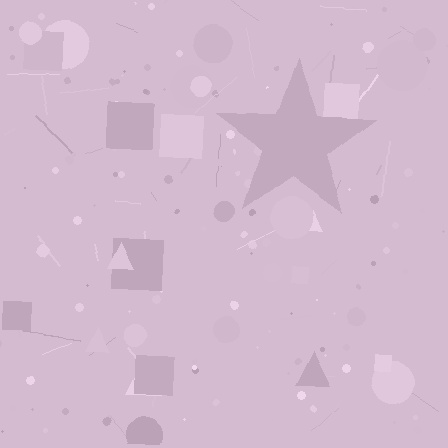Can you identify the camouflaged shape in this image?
The camouflaged shape is a star.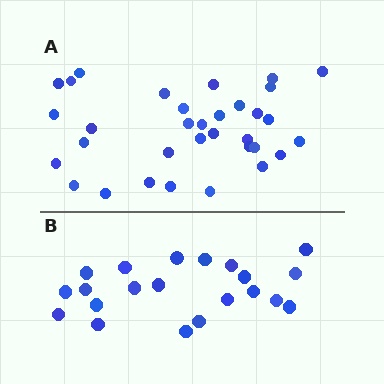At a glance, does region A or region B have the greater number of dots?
Region A (the top region) has more dots.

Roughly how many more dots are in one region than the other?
Region A has roughly 12 or so more dots than region B.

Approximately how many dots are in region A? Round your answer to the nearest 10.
About 30 dots. (The exact count is 33, which rounds to 30.)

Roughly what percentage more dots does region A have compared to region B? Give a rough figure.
About 55% more.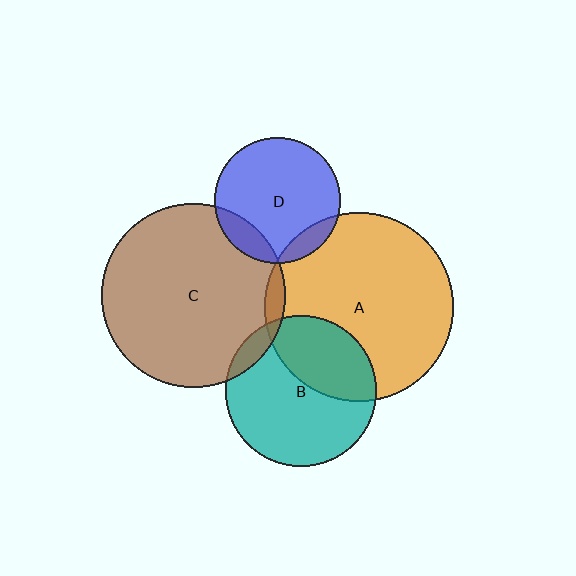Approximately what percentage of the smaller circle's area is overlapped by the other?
Approximately 15%.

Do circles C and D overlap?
Yes.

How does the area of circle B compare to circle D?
Approximately 1.4 times.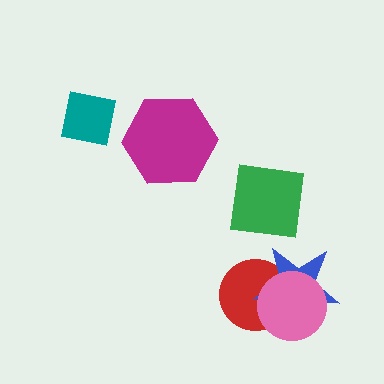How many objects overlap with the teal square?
0 objects overlap with the teal square.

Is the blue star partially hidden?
Yes, it is partially covered by another shape.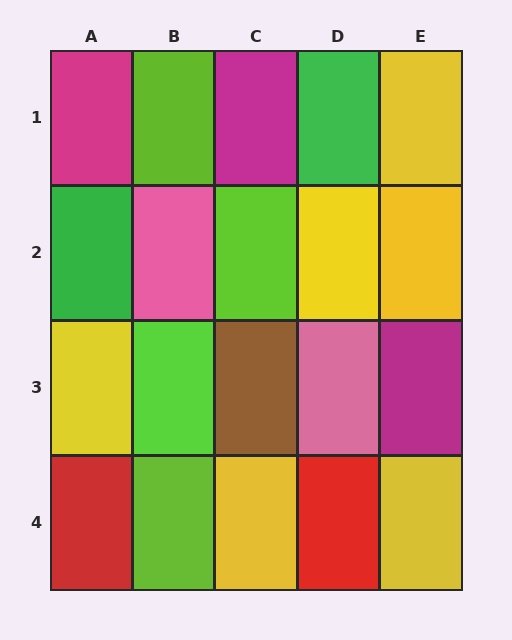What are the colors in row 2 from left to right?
Green, pink, lime, yellow, yellow.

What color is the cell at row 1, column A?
Magenta.